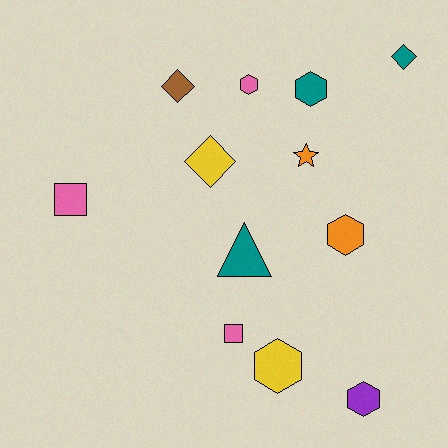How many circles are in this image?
There are no circles.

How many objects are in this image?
There are 12 objects.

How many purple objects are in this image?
There is 1 purple object.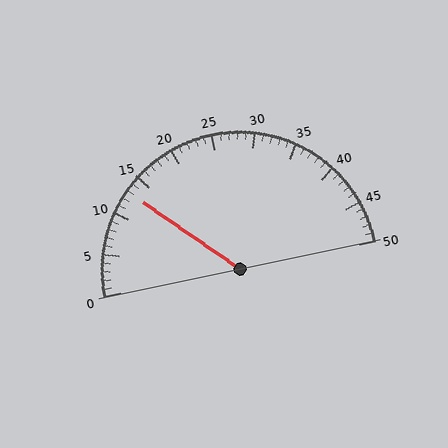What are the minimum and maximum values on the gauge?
The gauge ranges from 0 to 50.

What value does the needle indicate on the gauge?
The needle indicates approximately 13.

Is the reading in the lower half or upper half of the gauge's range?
The reading is in the lower half of the range (0 to 50).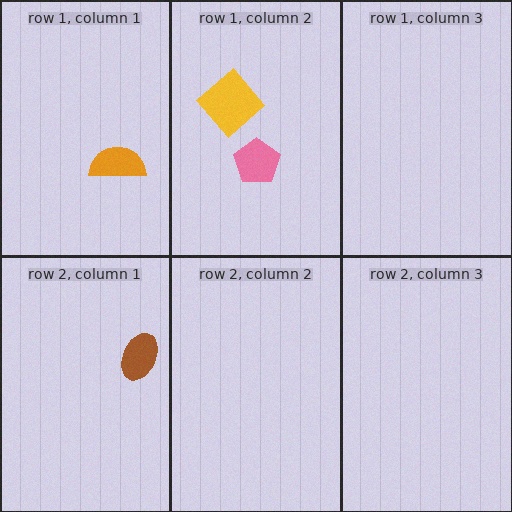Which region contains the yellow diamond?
The row 1, column 2 region.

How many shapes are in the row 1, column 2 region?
2.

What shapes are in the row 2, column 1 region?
The brown ellipse.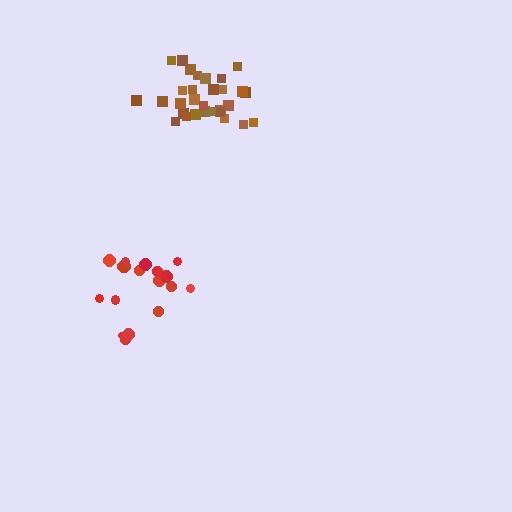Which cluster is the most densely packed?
Brown.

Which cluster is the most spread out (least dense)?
Red.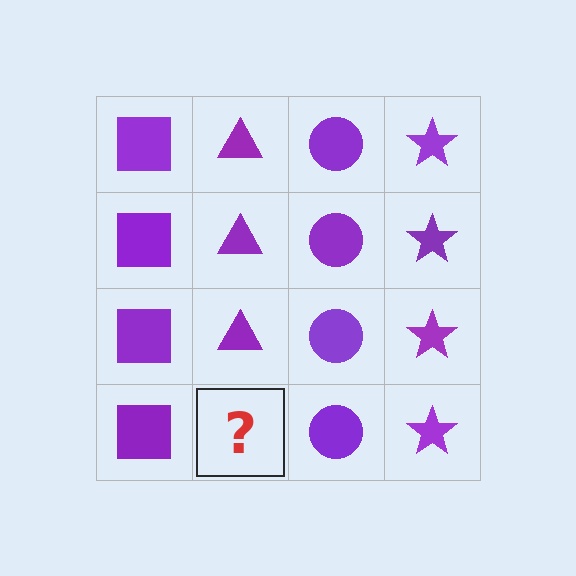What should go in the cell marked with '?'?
The missing cell should contain a purple triangle.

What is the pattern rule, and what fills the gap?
The rule is that each column has a consistent shape. The gap should be filled with a purple triangle.